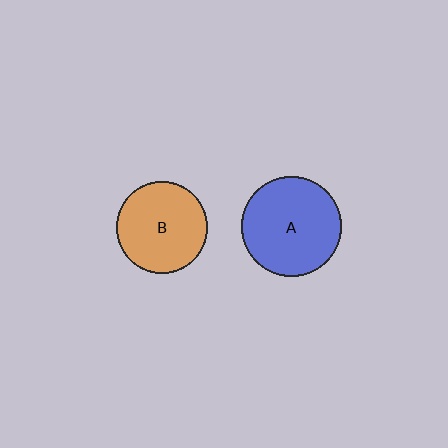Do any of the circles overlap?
No, none of the circles overlap.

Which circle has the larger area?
Circle A (blue).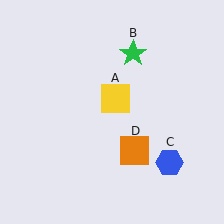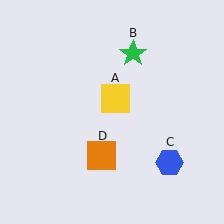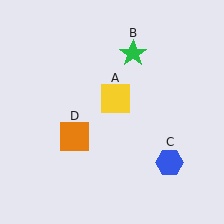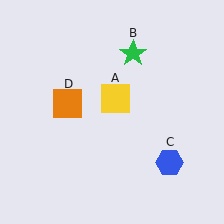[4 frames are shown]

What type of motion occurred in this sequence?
The orange square (object D) rotated clockwise around the center of the scene.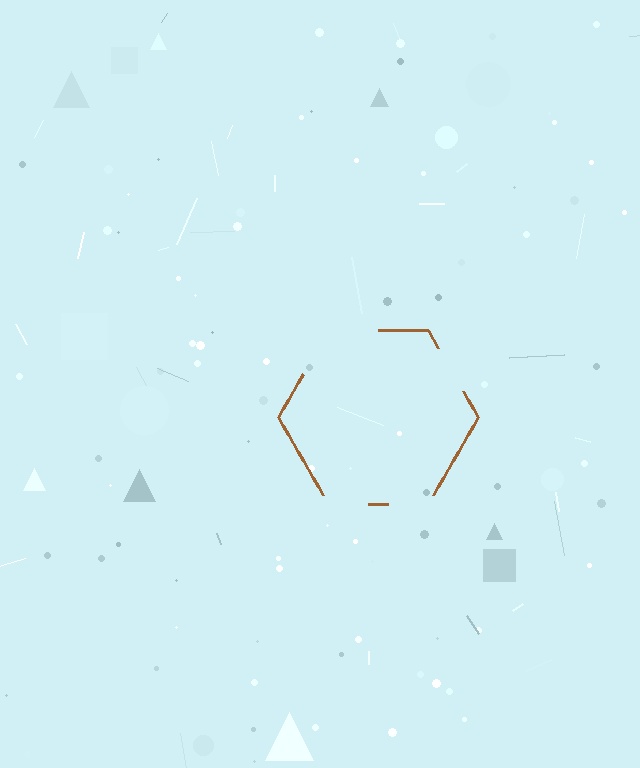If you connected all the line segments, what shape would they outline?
They would outline a hexagon.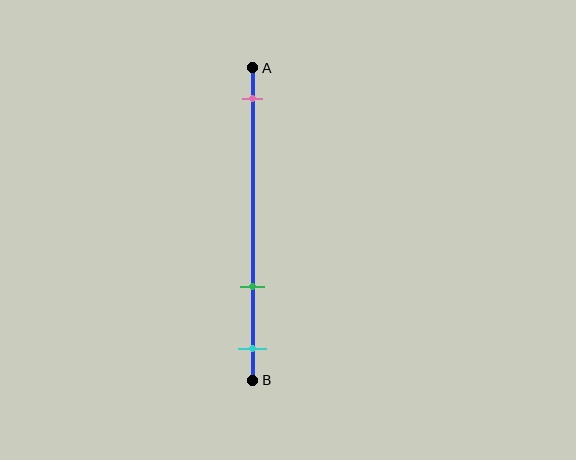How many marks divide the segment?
There are 3 marks dividing the segment.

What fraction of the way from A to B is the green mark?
The green mark is approximately 70% (0.7) of the way from A to B.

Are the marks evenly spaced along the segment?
No, the marks are not evenly spaced.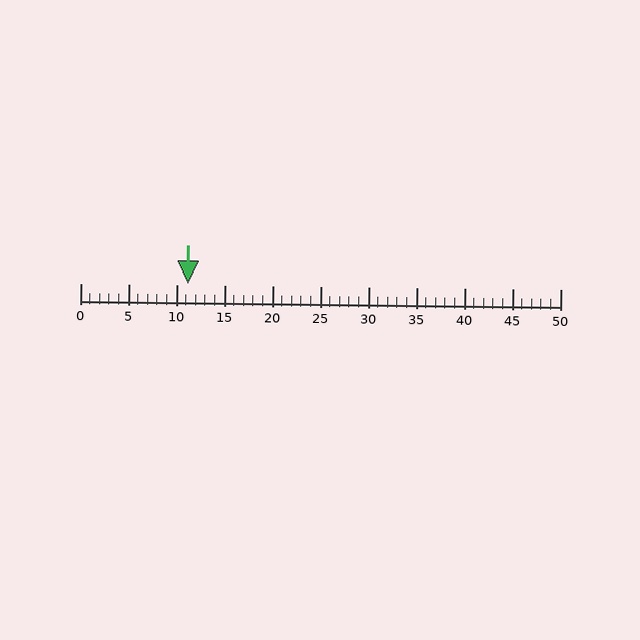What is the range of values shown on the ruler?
The ruler shows values from 0 to 50.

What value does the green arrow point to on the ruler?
The green arrow points to approximately 11.